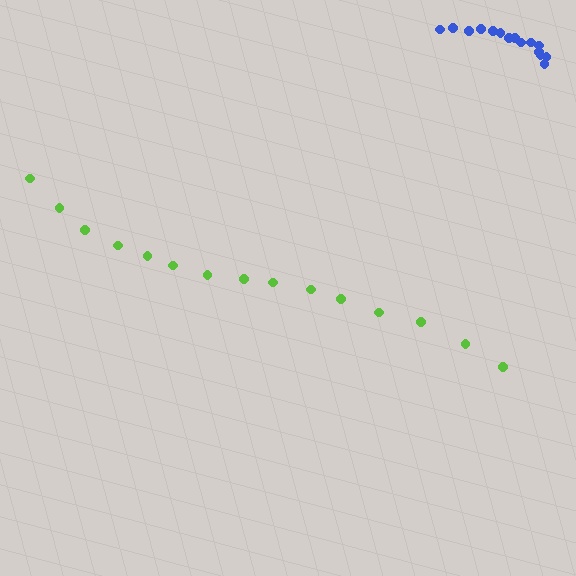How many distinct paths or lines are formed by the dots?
There are 2 distinct paths.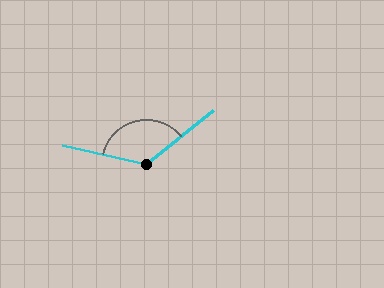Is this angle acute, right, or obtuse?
It is obtuse.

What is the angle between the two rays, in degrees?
Approximately 129 degrees.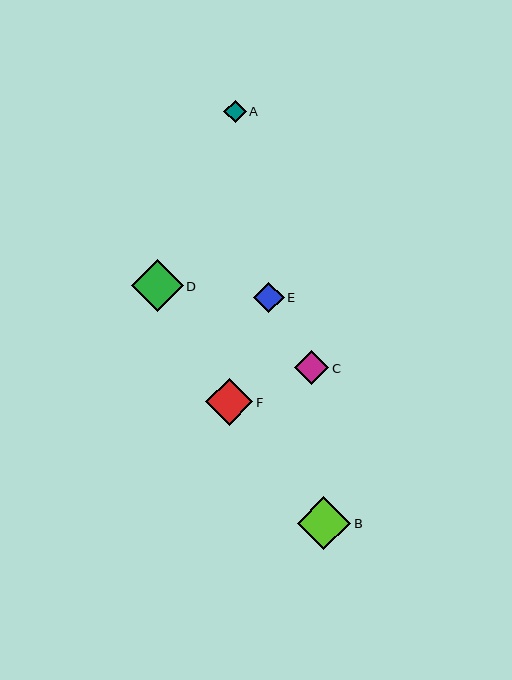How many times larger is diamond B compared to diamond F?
Diamond B is approximately 1.1 times the size of diamond F.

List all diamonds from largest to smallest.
From largest to smallest: B, D, F, C, E, A.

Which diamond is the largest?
Diamond B is the largest with a size of approximately 54 pixels.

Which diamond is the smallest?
Diamond A is the smallest with a size of approximately 22 pixels.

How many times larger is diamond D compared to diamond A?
Diamond D is approximately 2.3 times the size of diamond A.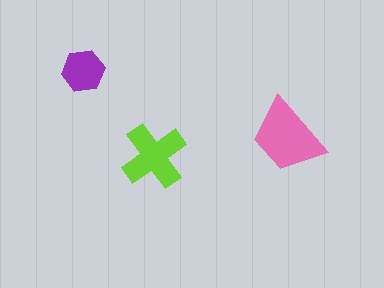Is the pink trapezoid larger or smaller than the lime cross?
Larger.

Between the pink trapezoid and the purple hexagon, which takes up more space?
The pink trapezoid.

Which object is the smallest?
The purple hexagon.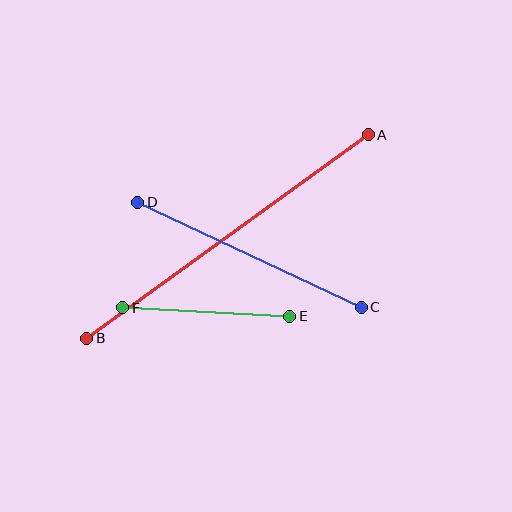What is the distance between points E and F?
The distance is approximately 167 pixels.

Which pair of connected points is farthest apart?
Points A and B are farthest apart.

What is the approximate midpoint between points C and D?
The midpoint is at approximately (249, 255) pixels.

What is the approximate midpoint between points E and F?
The midpoint is at approximately (206, 312) pixels.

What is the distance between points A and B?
The distance is approximately 348 pixels.